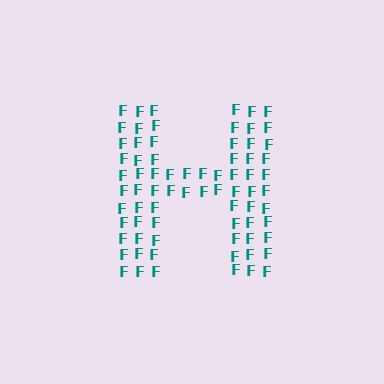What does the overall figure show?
The overall figure shows the letter H.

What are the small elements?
The small elements are letter F's.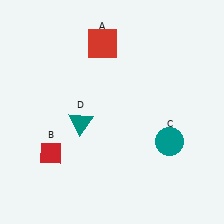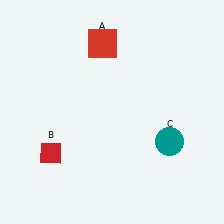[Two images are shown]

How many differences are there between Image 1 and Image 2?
There is 1 difference between the two images.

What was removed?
The teal triangle (D) was removed in Image 2.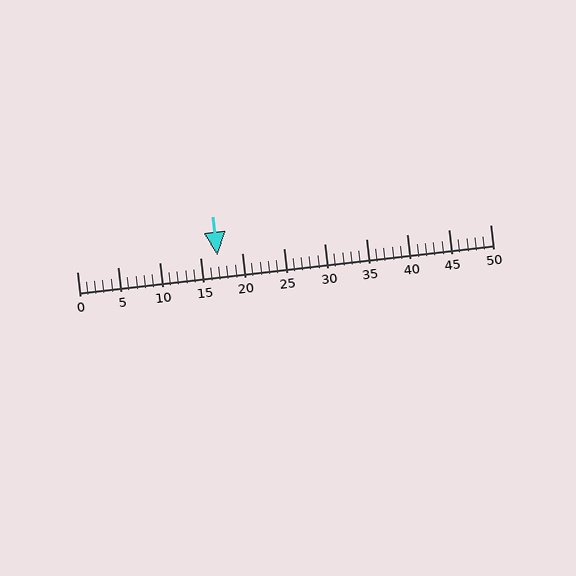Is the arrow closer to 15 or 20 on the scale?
The arrow is closer to 15.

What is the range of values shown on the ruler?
The ruler shows values from 0 to 50.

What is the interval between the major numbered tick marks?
The major tick marks are spaced 5 units apart.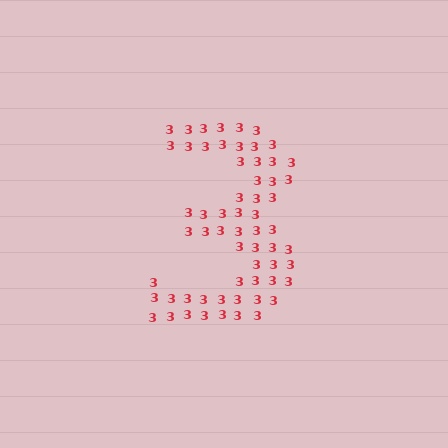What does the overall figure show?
The overall figure shows the digit 3.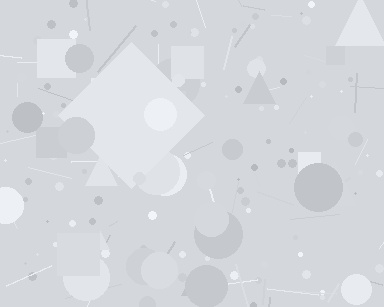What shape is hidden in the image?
A diamond is hidden in the image.